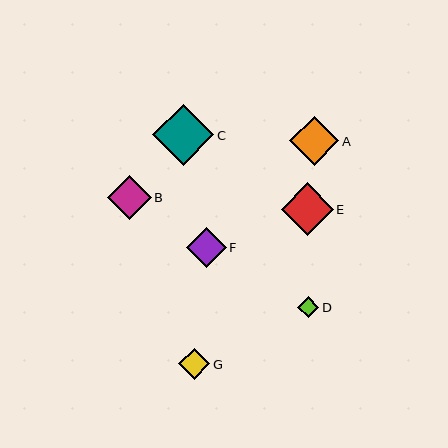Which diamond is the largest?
Diamond C is the largest with a size of approximately 62 pixels.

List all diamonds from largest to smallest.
From largest to smallest: C, E, A, B, F, G, D.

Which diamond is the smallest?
Diamond D is the smallest with a size of approximately 21 pixels.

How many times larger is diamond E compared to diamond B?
Diamond E is approximately 1.2 times the size of diamond B.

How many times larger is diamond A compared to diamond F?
Diamond A is approximately 1.2 times the size of diamond F.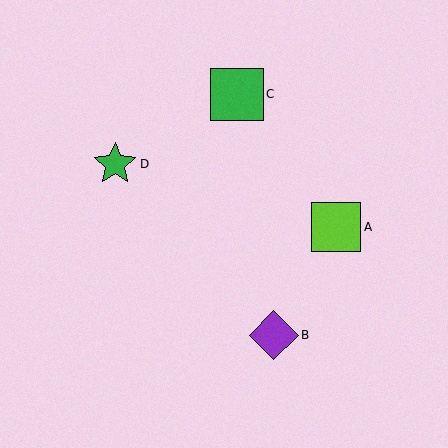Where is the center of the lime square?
The center of the lime square is at (336, 227).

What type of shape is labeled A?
Shape A is a lime square.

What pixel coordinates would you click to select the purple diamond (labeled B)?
Click at (274, 335) to select the purple diamond B.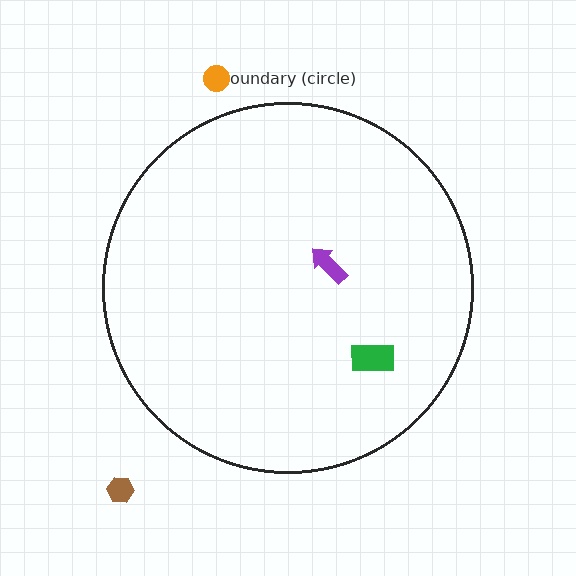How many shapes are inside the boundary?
2 inside, 2 outside.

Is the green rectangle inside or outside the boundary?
Inside.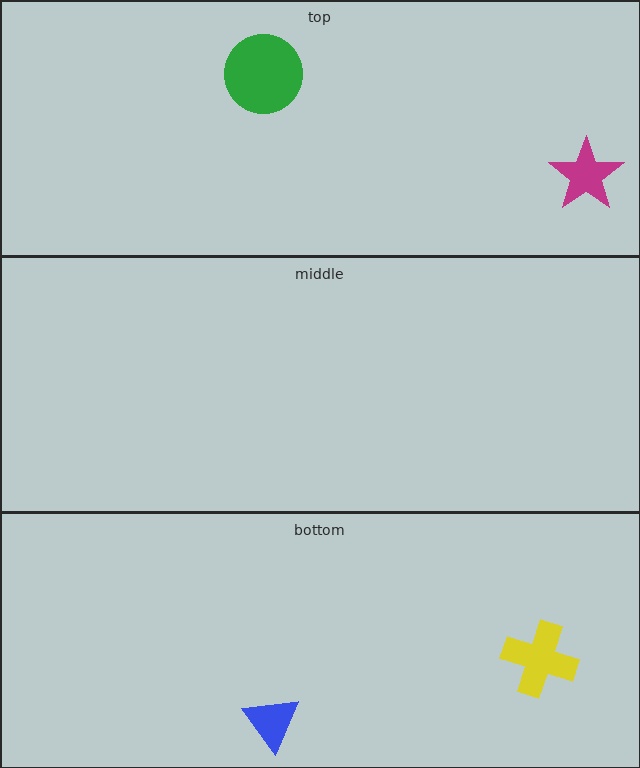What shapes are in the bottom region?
The yellow cross, the blue triangle.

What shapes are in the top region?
The magenta star, the green circle.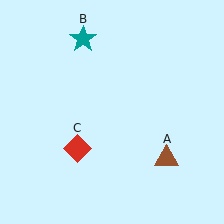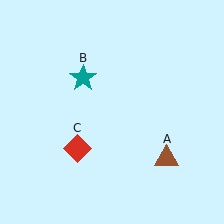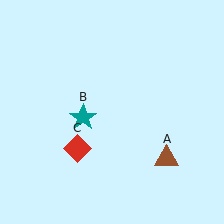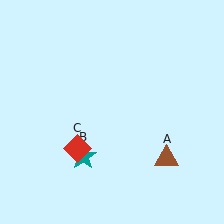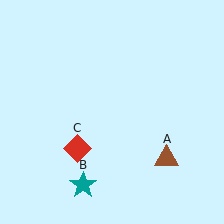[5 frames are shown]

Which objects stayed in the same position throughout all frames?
Brown triangle (object A) and red diamond (object C) remained stationary.